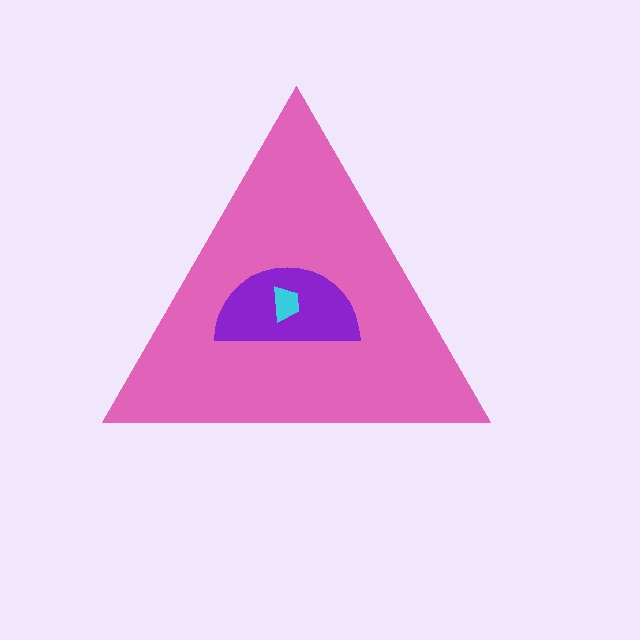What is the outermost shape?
The pink triangle.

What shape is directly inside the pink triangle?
The purple semicircle.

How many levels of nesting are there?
3.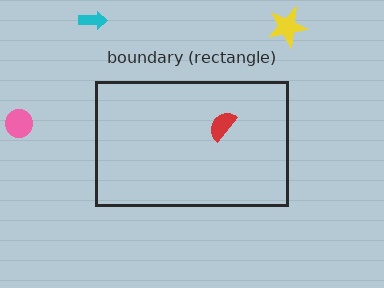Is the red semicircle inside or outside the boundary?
Inside.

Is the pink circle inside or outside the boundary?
Outside.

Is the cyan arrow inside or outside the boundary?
Outside.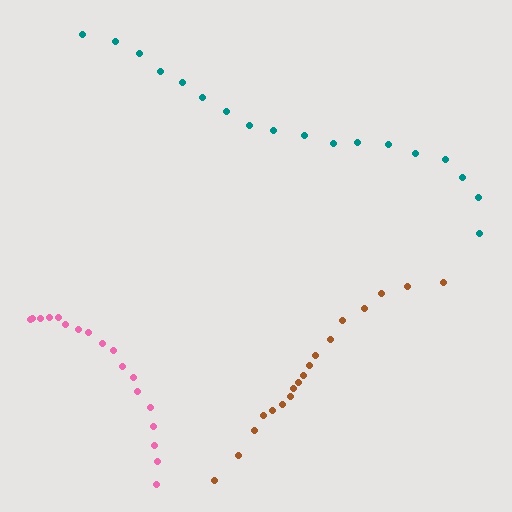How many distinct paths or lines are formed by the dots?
There are 3 distinct paths.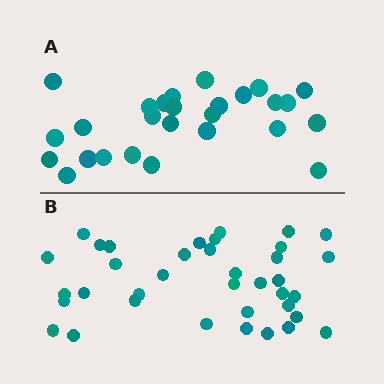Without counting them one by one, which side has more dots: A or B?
Region B (the bottom region) has more dots.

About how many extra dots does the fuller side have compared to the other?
Region B has roughly 10 or so more dots than region A.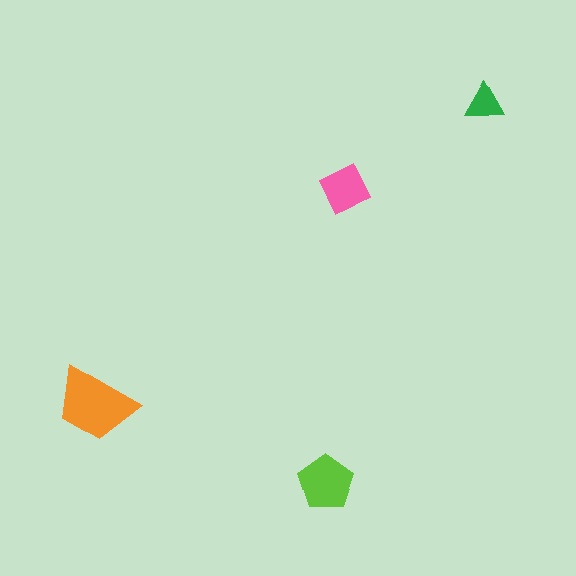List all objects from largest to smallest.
The orange trapezoid, the lime pentagon, the pink square, the green triangle.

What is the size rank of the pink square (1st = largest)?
3rd.